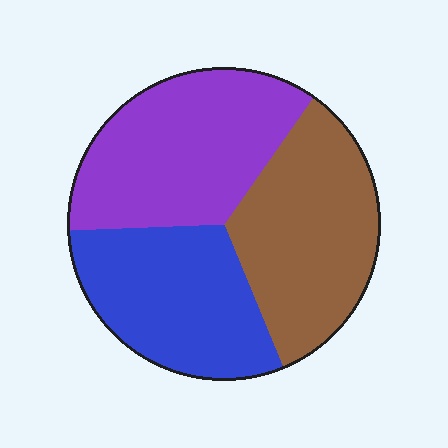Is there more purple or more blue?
Purple.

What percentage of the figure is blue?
Blue takes up between a quarter and a half of the figure.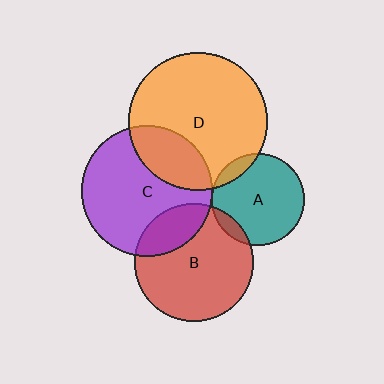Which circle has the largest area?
Circle D (orange).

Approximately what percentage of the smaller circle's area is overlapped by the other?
Approximately 10%.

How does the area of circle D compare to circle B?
Approximately 1.4 times.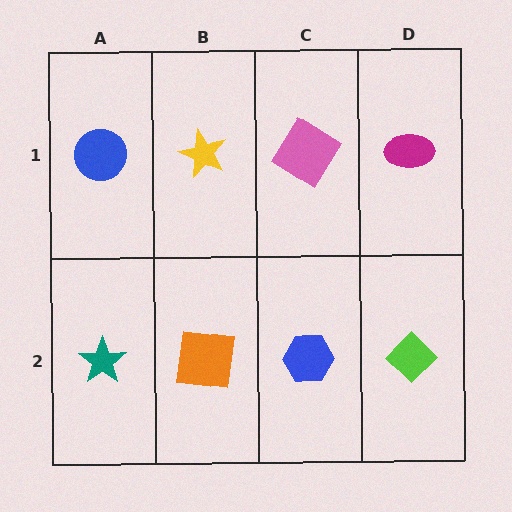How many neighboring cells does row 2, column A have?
2.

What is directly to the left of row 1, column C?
A yellow star.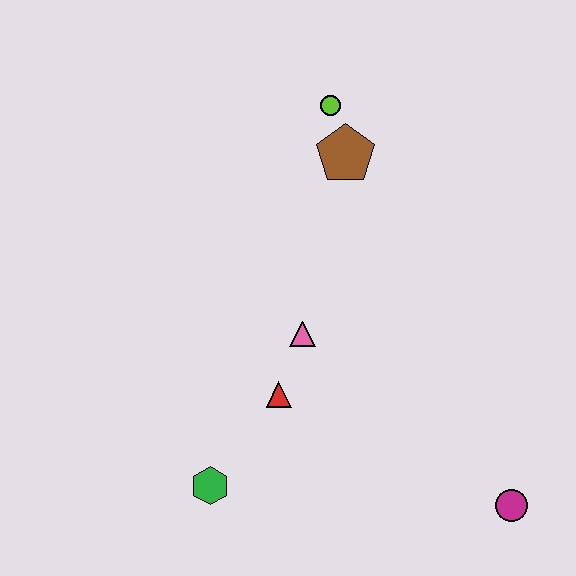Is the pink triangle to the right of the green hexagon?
Yes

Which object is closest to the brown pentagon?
The lime circle is closest to the brown pentagon.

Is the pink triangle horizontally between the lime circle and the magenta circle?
No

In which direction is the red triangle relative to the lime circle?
The red triangle is below the lime circle.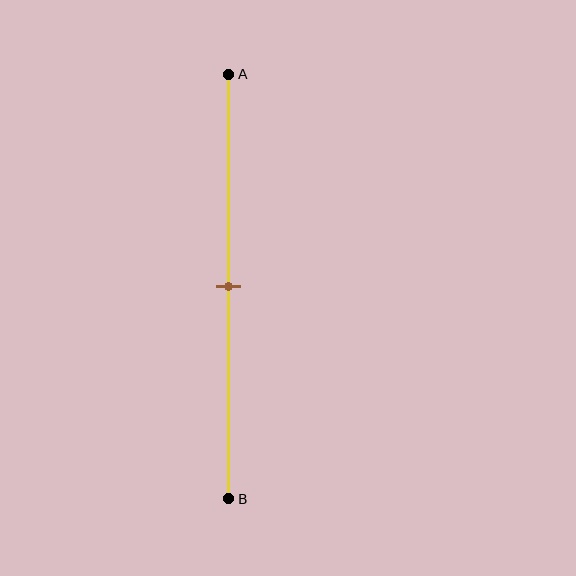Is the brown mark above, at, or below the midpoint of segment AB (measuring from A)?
The brown mark is approximately at the midpoint of segment AB.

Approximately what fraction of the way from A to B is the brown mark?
The brown mark is approximately 50% of the way from A to B.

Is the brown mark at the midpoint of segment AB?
Yes, the mark is approximately at the midpoint.